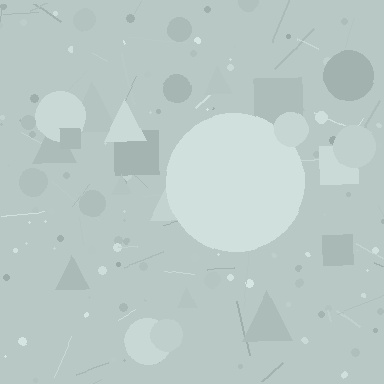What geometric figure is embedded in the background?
A circle is embedded in the background.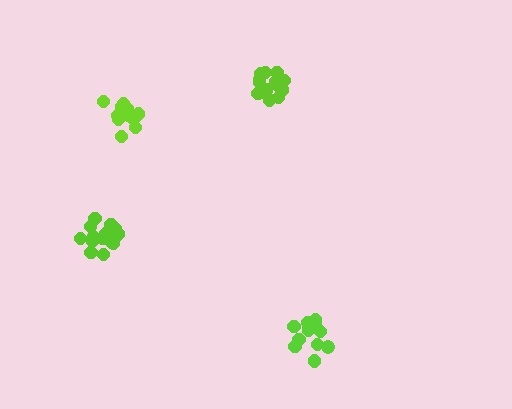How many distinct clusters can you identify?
There are 4 distinct clusters.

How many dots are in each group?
Group 1: 16 dots, Group 2: 12 dots, Group 3: 17 dots, Group 4: 11 dots (56 total).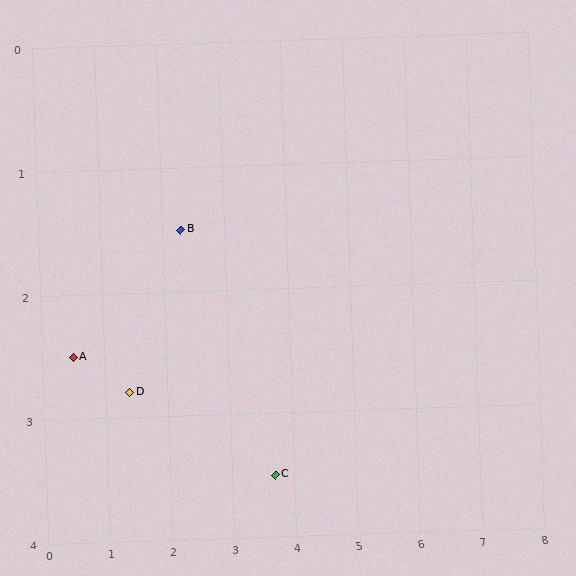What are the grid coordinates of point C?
Point C is at approximately (3.7, 3.5).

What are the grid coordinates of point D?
Point D is at approximately (1.4, 2.8).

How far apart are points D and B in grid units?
Points D and B are about 1.6 grid units apart.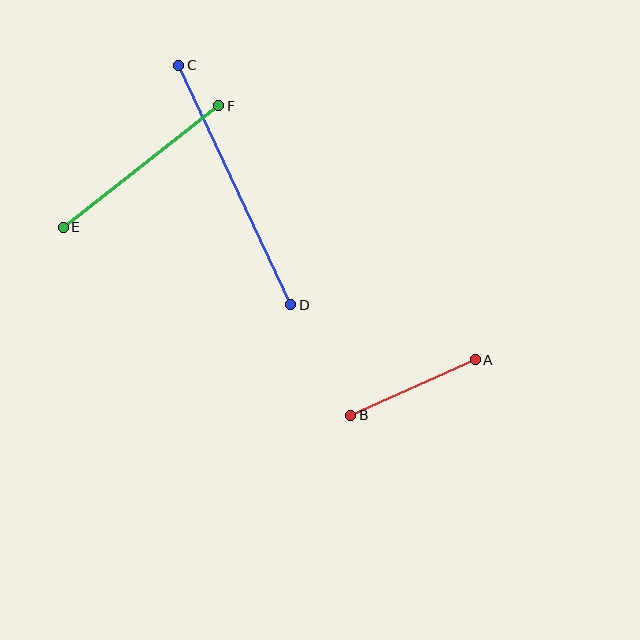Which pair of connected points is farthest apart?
Points C and D are farthest apart.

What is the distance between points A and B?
The distance is approximately 136 pixels.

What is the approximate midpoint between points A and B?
The midpoint is at approximately (413, 387) pixels.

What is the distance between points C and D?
The distance is approximately 265 pixels.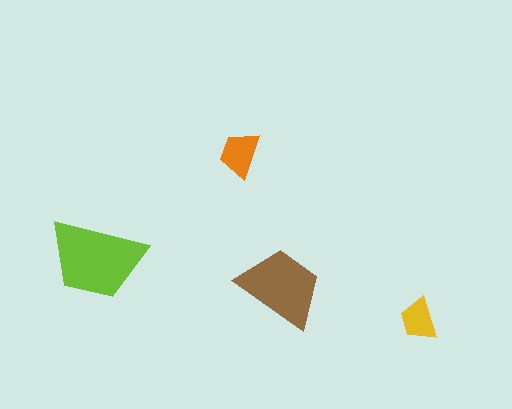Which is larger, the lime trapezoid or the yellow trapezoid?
The lime one.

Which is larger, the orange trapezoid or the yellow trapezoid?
The orange one.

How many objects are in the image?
There are 4 objects in the image.